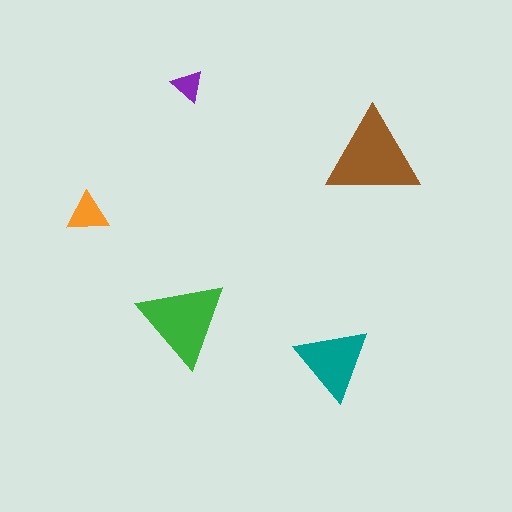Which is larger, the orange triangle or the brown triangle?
The brown one.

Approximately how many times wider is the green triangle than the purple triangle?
About 2.5 times wider.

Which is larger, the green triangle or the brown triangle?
The brown one.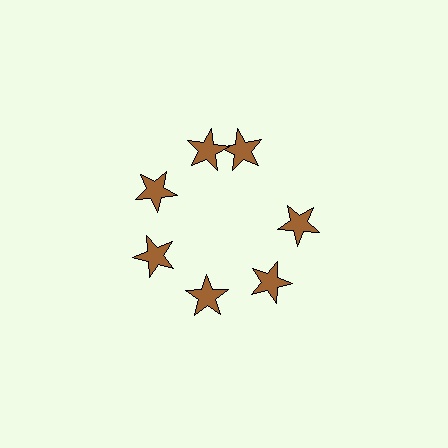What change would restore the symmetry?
The symmetry would be restored by rotating it back into even spacing with its neighbors so that all 7 stars sit at equal angles and equal distance from the center.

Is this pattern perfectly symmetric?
No. The 7 brown stars are arranged in a ring, but one element near the 1 o'clock position is rotated out of alignment along the ring, breaking the 7-fold rotational symmetry.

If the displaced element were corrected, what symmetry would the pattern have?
It would have 7-fold rotational symmetry — the pattern would map onto itself every 51 degrees.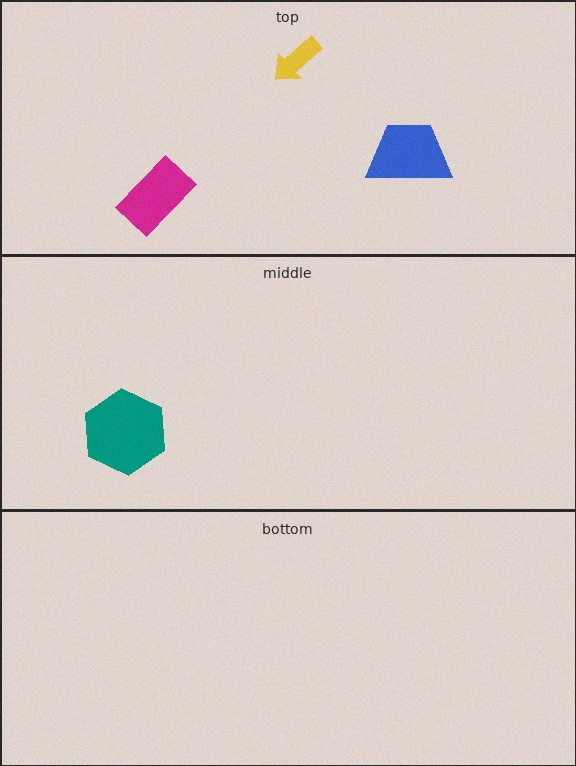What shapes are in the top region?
The blue trapezoid, the magenta rectangle, the yellow arrow.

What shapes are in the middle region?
The teal hexagon.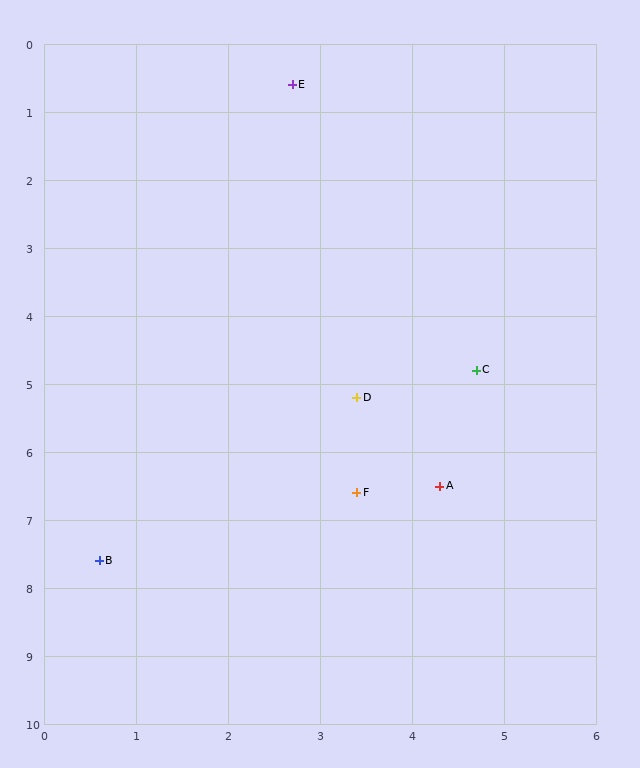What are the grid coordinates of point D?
Point D is at approximately (3.4, 5.2).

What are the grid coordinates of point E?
Point E is at approximately (2.7, 0.6).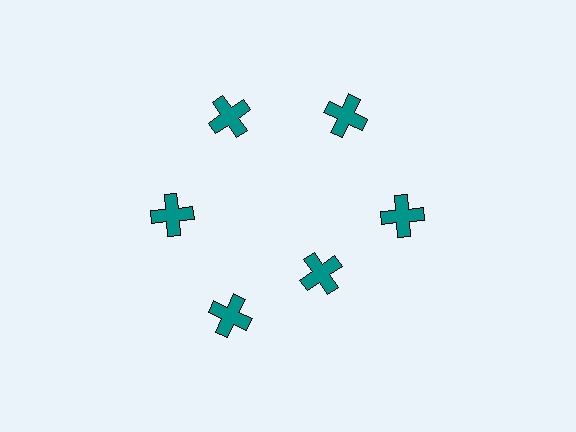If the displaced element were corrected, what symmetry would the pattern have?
It would have 6-fold rotational symmetry — the pattern would map onto itself every 60 degrees.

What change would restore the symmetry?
The symmetry would be restored by moving it outward, back onto the ring so that all 6 crosses sit at equal angles and equal distance from the center.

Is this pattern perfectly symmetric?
No. The 6 teal crosses are arranged in a ring, but one element near the 5 o'clock position is pulled inward toward the center, breaking the 6-fold rotational symmetry.